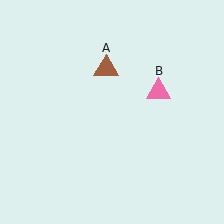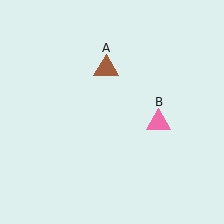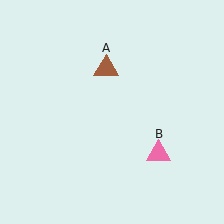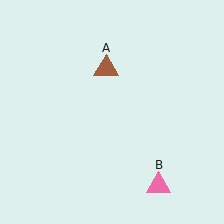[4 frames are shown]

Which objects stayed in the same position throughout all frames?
Brown triangle (object A) remained stationary.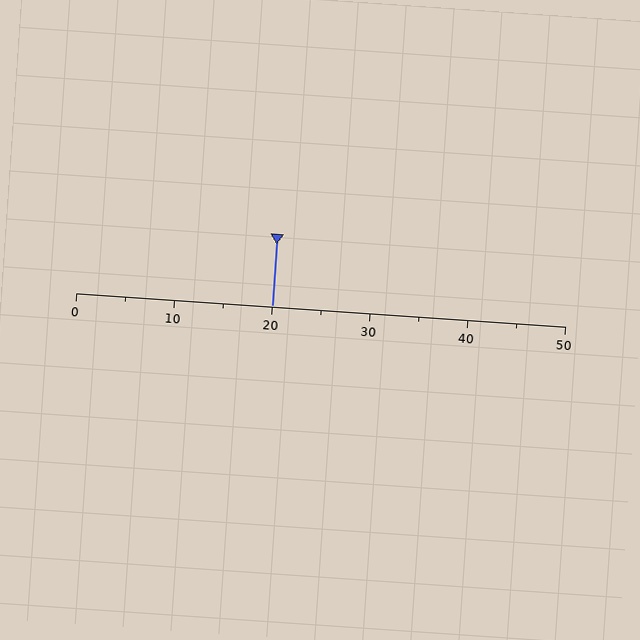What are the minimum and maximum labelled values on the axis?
The axis runs from 0 to 50.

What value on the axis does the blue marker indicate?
The marker indicates approximately 20.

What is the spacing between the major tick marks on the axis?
The major ticks are spaced 10 apart.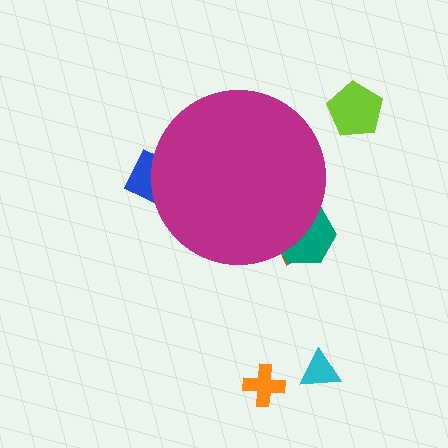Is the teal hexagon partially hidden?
Yes, the teal hexagon is partially hidden behind the magenta circle.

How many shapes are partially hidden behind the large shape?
3 shapes are partially hidden.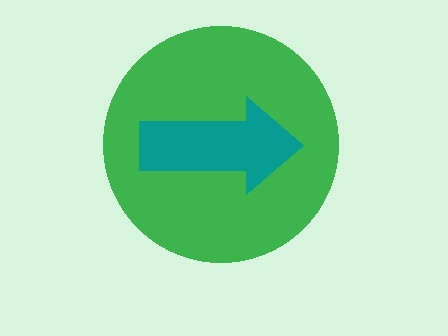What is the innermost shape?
The teal arrow.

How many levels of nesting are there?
2.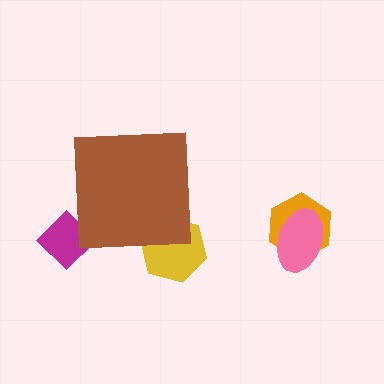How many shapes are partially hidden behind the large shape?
2 shapes are partially hidden.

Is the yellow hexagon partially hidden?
Yes, the yellow hexagon is partially hidden behind the brown square.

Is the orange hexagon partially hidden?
No, the orange hexagon is fully visible.